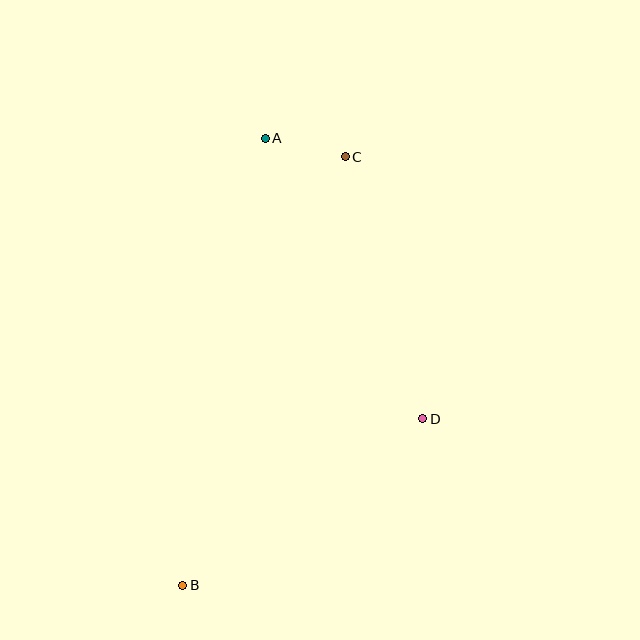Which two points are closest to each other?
Points A and C are closest to each other.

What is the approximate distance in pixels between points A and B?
The distance between A and B is approximately 455 pixels.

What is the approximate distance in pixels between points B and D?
The distance between B and D is approximately 292 pixels.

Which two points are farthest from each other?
Points B and C are farthest from each other.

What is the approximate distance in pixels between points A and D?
The distance between A and D is approximately 322 pixels.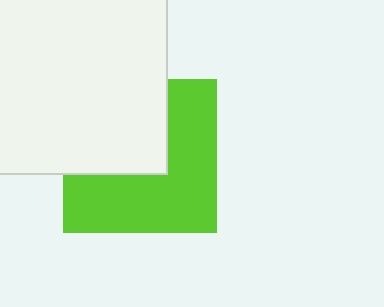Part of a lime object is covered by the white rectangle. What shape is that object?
It is a square.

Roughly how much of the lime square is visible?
About half of it is visible (roughly 58%).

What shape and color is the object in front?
The object in front is a white rectangle.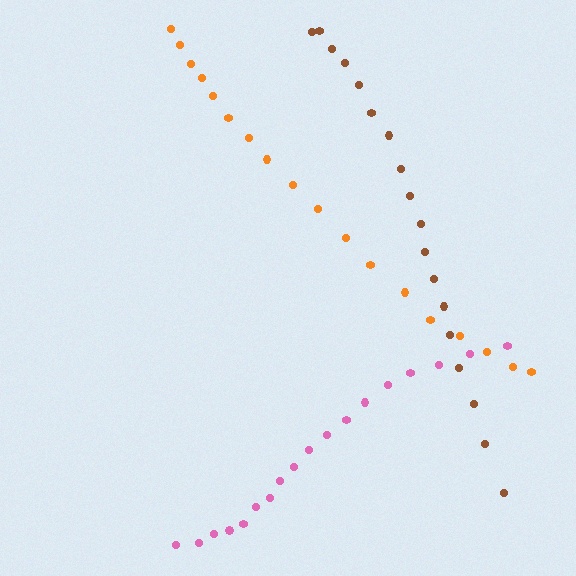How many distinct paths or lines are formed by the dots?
There are 3 distinct paths.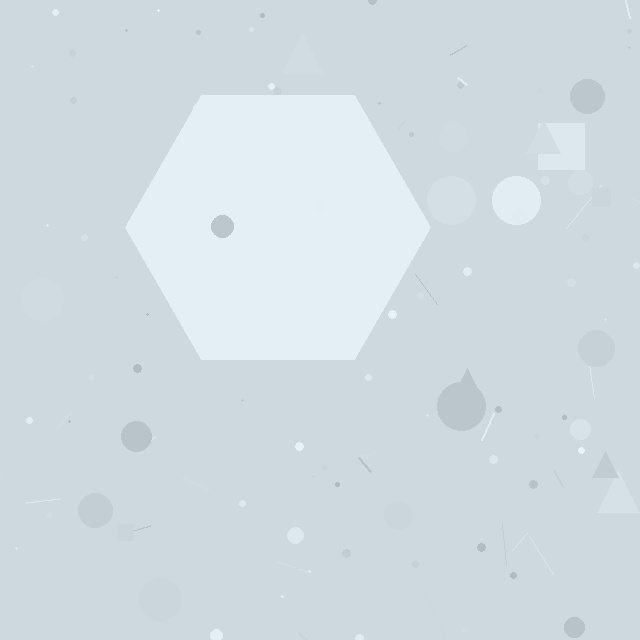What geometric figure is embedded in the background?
A hexagon is embedded in the background.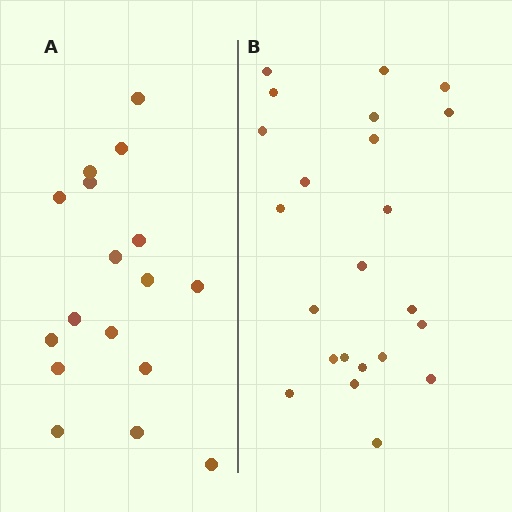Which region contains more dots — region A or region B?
Region B (the right region) has more dots.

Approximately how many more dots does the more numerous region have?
Region B has about 6 more dots than region A.